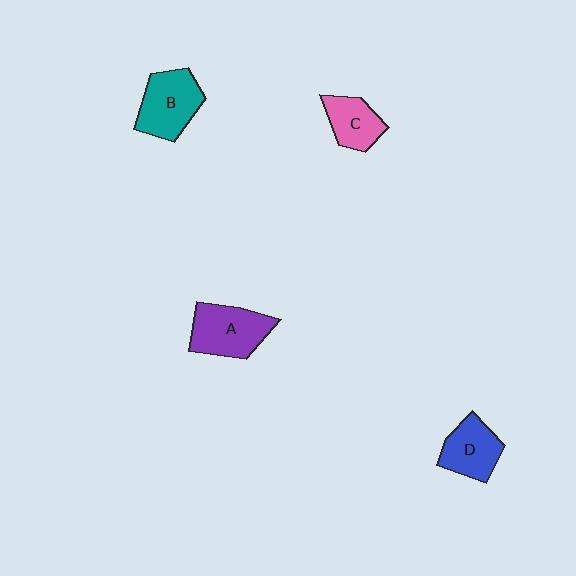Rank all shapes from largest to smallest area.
From largest to smallest: A (purple), B (teal), D (blue), C (pink).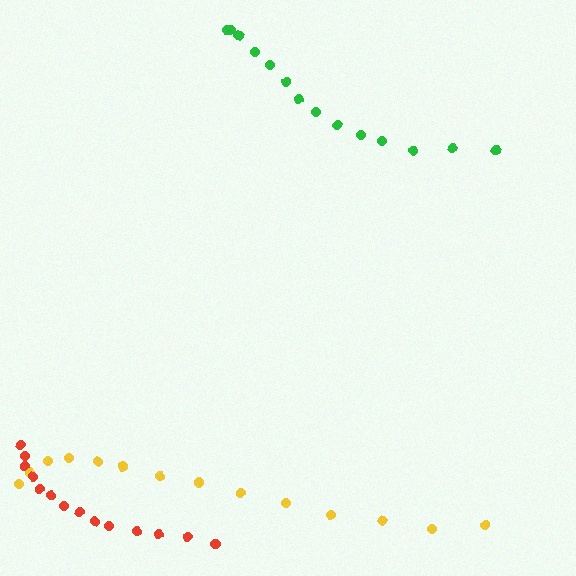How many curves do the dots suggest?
There are 3 distinct paths.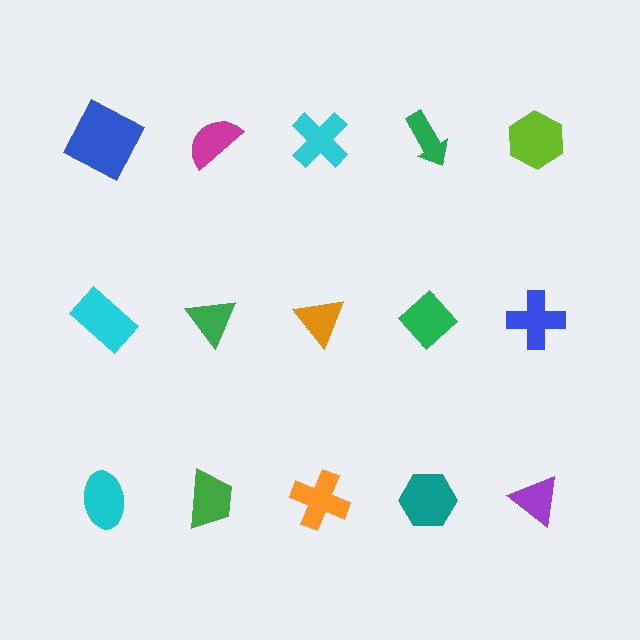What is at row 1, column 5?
A lime hexagon.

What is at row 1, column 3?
A cyan cross.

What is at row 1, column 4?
A green arrow.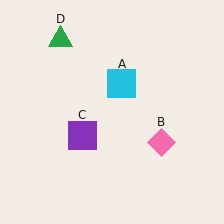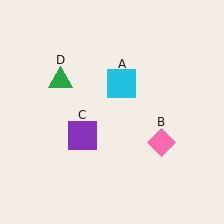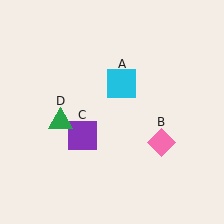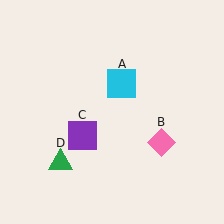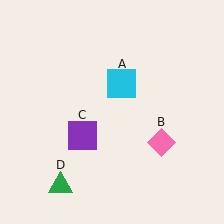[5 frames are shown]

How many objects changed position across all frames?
1 object changed position: green triangle (object D).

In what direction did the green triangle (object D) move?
The green triangle (object D) moved down.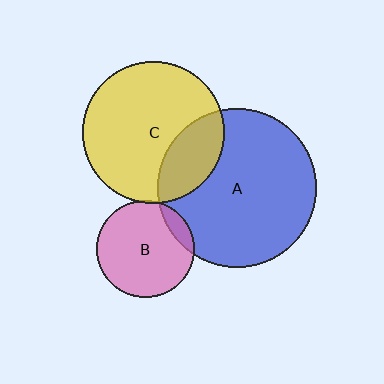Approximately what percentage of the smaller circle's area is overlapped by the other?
Approximately 10%.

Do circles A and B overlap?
Yes.